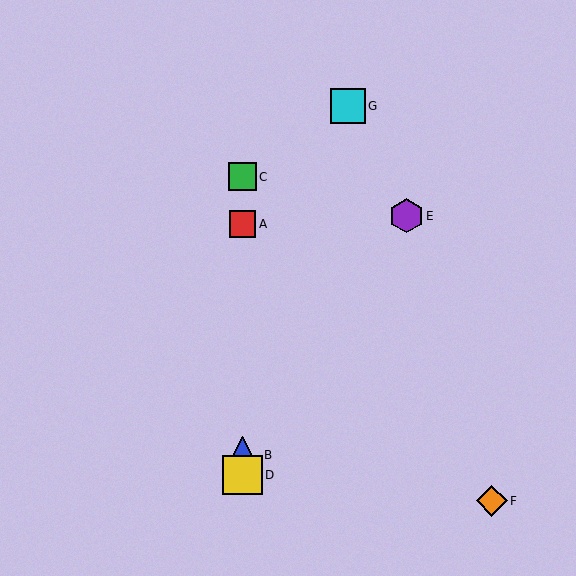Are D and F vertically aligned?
No, D is at x≈243 and F is at x≈492.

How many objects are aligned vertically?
4 objects (A, B, C, D) are aligned vertically.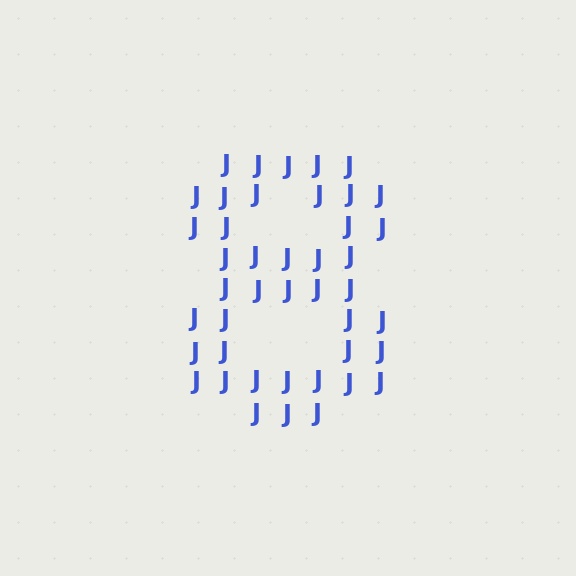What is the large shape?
The large shape is the digit 8.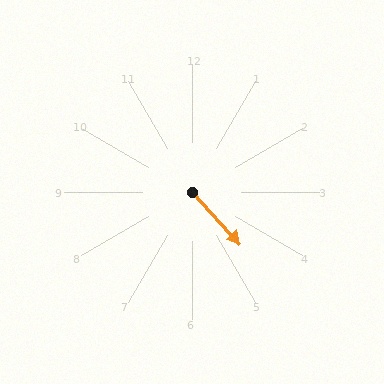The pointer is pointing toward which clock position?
Roughly 5 o'clock.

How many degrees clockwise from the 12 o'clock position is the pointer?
Approximately 137 degrees.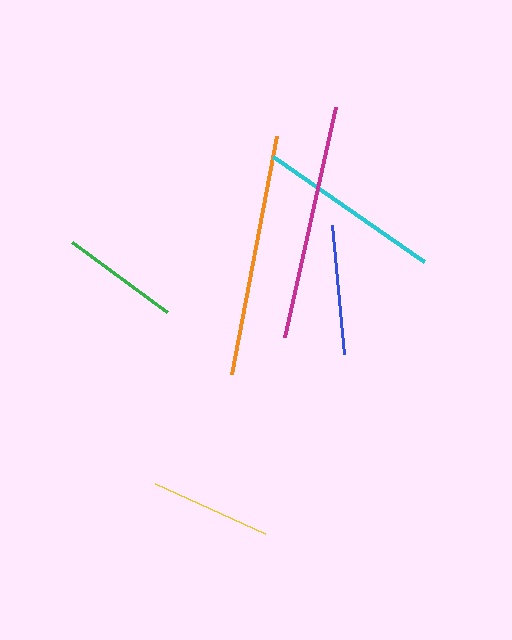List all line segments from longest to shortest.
From longest to shortest: orange, magenta, cyan, blue, yellow, green.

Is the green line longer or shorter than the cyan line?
The cyan line is longer than the green line.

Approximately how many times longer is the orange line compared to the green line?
The orange line is approximately 2.0 times the length of the green line.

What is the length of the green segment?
The green segment is approximately 119 pixels long.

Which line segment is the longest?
The orange line is the longest at approximately 243 pixels.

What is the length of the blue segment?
The blue segment is approximately 129 pixels long.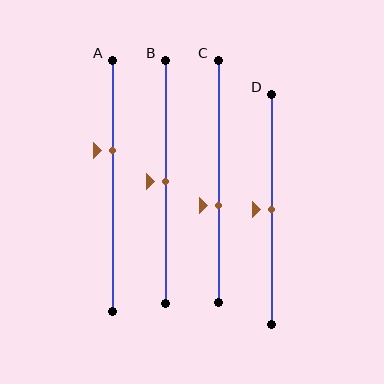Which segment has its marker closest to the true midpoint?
Segment B has its marker closest to the true midpoint.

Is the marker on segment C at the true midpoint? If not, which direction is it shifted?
No, the marker on segment C is shifted downward by about 10% of the segment length.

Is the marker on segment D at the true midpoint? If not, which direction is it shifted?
Yes, the marker on segment D is at the true midpoint.